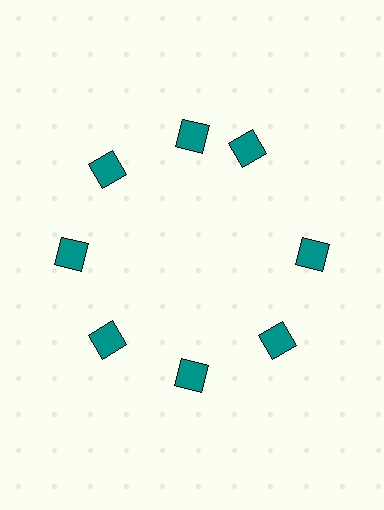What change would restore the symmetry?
The symmetry would be restored by rotating it back into even spacing with its neighbors so that all 8 diamonds sit at equal angles and equal distance from the center.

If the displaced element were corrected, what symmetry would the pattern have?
It would have 8-fold rotational symmetry — the pattern would map onto itself every 45 degrees.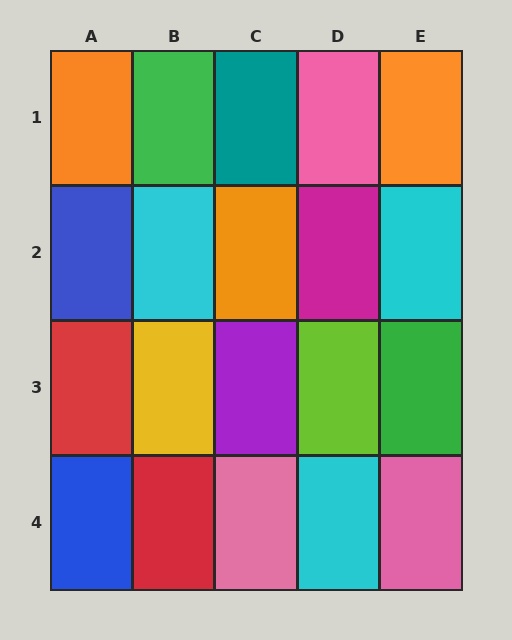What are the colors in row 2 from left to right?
Blue, cyan, orange, magenta, cyan.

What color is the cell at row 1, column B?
Green.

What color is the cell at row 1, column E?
Orange.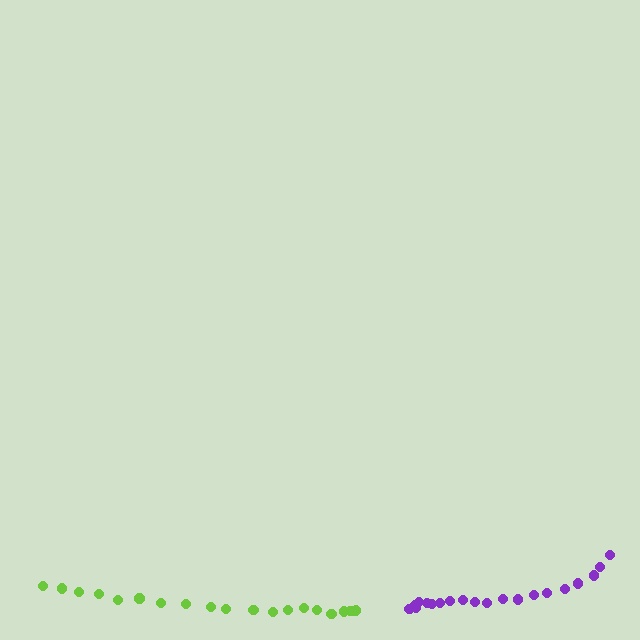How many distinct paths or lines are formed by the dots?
There are 2 distinct paths.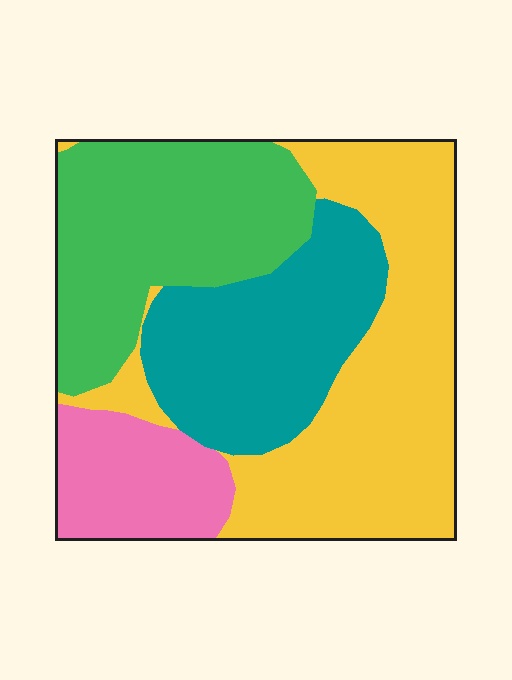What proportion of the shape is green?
Green covers 27% of the shape.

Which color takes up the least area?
Pink, at roughly 15%.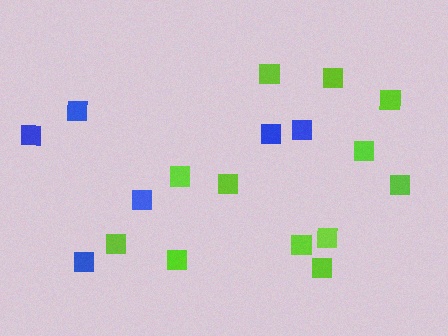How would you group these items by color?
There are 2 groups: one group of blue squares (6) and one group of lime squares (12).